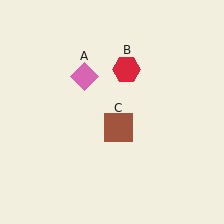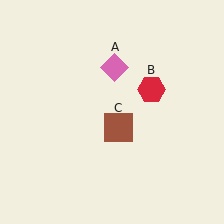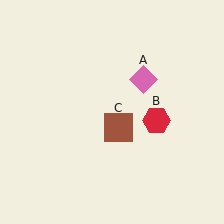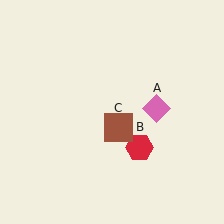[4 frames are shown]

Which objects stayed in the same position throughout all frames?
Brown square (object C) remained stationary.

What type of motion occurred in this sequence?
The pink diamond (object A), red hexagon (object B) rotated clockwise around the center of the scene.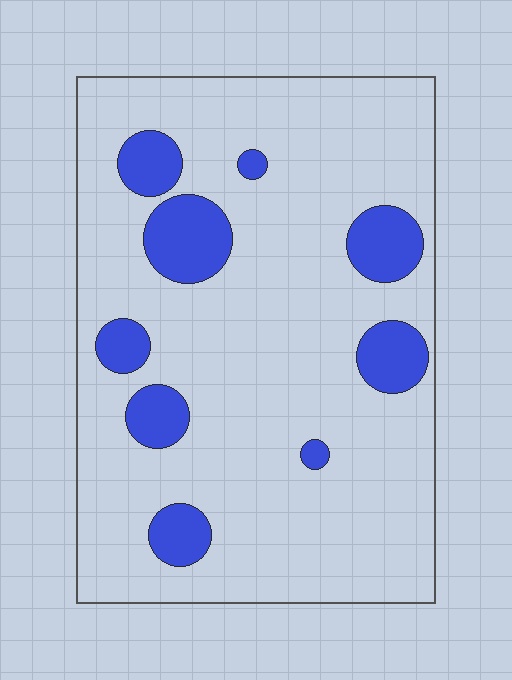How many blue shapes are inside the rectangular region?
9.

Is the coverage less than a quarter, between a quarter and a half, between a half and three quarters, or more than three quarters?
Less than a quarter.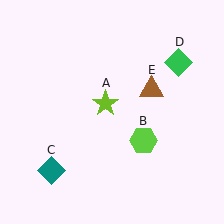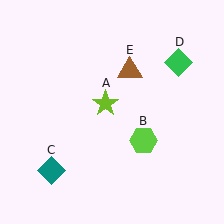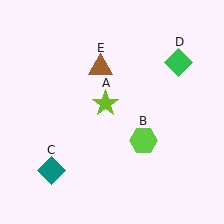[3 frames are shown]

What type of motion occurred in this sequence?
The brown triangle (object E) rotated counterclockwise around the center of the scene.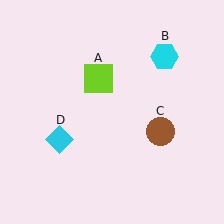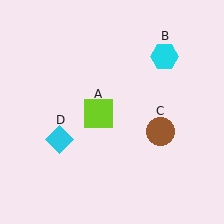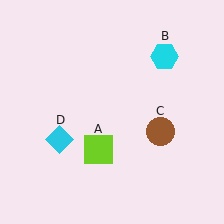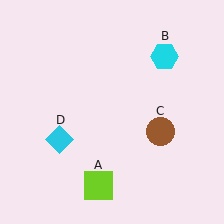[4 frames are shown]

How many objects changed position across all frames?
1 object changed position: lime square (object A).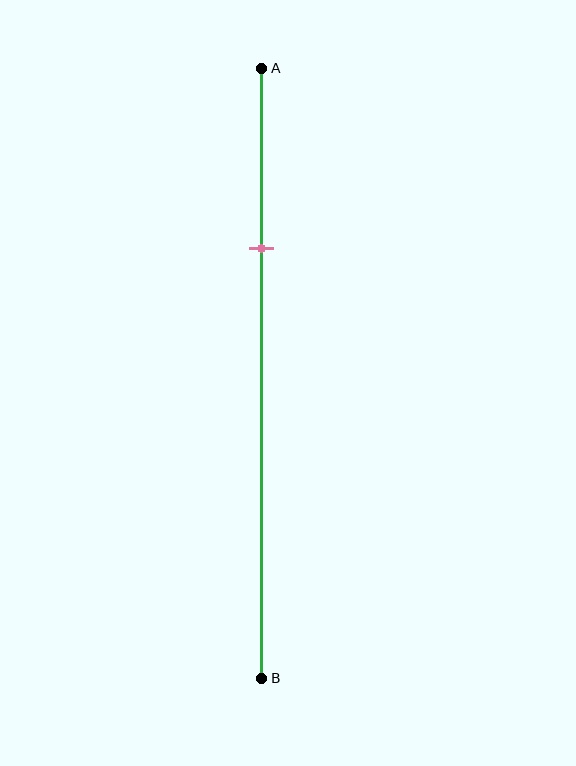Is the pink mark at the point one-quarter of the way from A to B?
No, the mark is at about 30% from A, not at the 25% one-quarter point.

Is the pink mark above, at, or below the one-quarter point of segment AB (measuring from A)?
The pink mark is below the one-quarter point of segment AB.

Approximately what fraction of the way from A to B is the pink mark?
The pink mark is approximately 30% of the way from A to B.